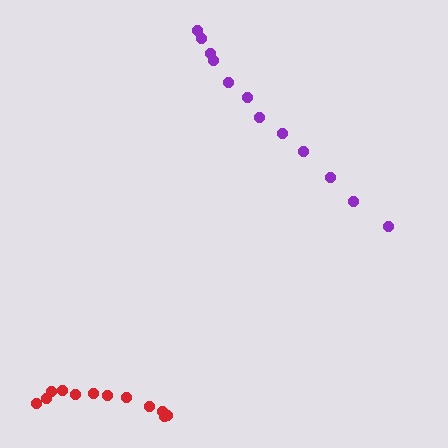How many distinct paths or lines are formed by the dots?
There are 2 distinct paths.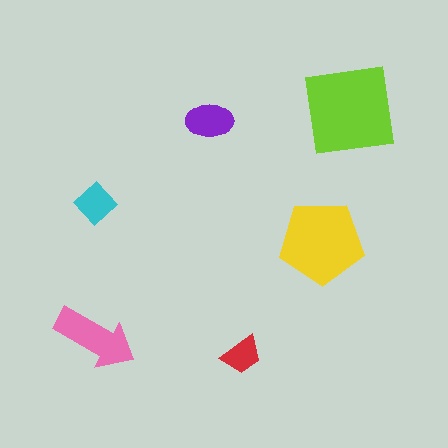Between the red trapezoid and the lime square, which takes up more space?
The lime square.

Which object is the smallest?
The red trapezoid.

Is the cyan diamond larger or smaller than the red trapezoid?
Larger.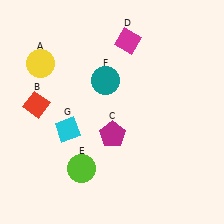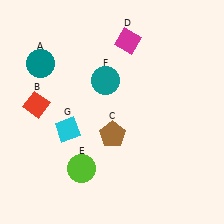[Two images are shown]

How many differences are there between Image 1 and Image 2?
There are 2 differences between the two images.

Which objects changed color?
A changed from yellow to teal. C changed from magenta to brown.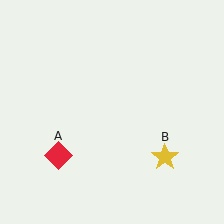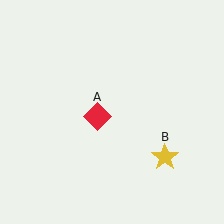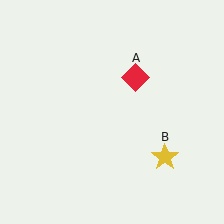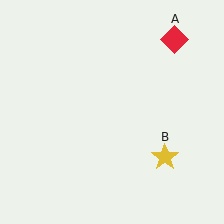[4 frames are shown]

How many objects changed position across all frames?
1 object changed position: red diamond (object A).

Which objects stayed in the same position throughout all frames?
Yellow star (object B) remained stationary.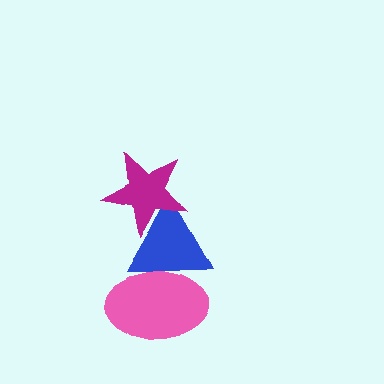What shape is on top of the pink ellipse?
The blue triangle is on top of the pink ellipse.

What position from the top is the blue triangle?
The blue triangle is 2nd from the top.